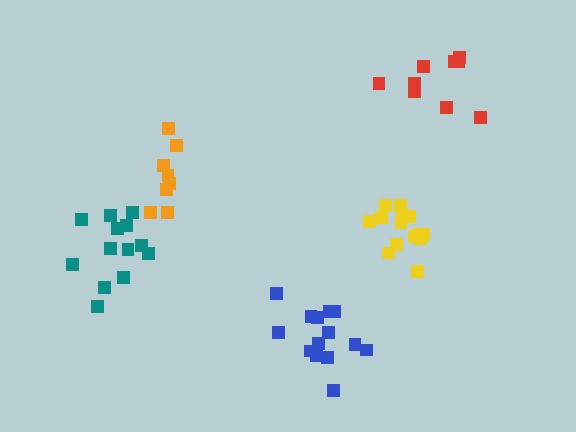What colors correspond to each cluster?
The clusters are colored: orange, red, teal, yellow, blue.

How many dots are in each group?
Group 1: 8 dots, Group 2: 9 dots, Group 3: 13 dots, Group 4: 14 dots, Group 5: 14 dots (58 total).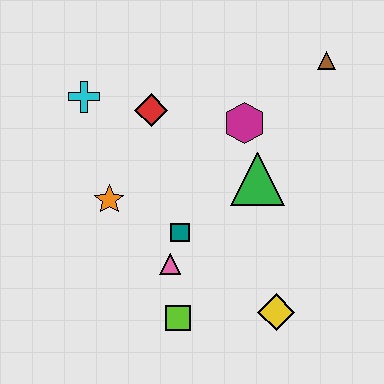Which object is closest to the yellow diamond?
The lime square is closest to the yellow diamond.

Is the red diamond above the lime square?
Yes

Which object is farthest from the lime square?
The brown triangle is farthest from the lime square.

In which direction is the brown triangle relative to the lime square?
The brown triangle is above the lime square.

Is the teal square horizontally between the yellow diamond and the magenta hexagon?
No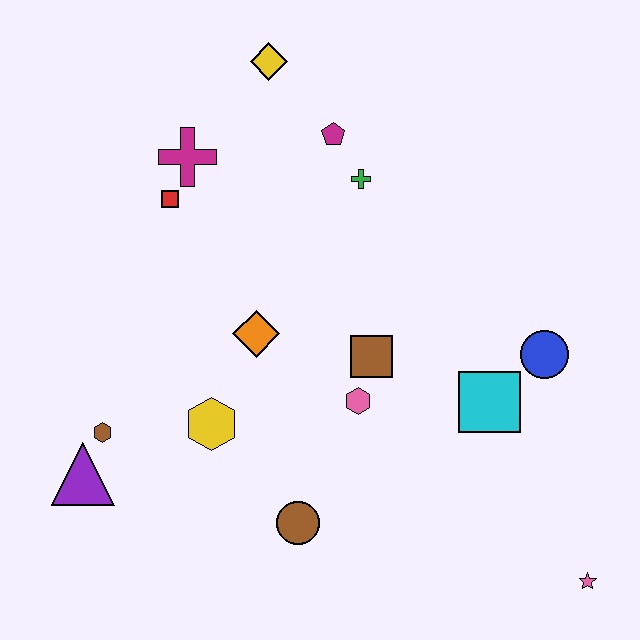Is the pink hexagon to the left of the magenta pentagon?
No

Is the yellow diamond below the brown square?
No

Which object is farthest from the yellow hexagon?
The pink star is farthest from the yellow hexagon.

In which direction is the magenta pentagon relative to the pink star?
The magenta pentagon is above the pink star.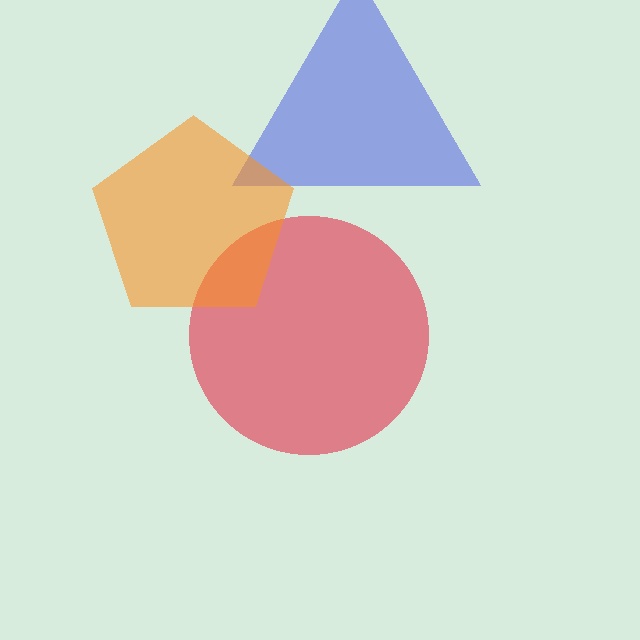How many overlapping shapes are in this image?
There are 3 overlapping shapes in the image.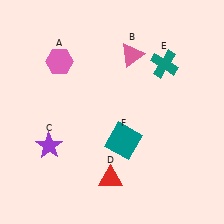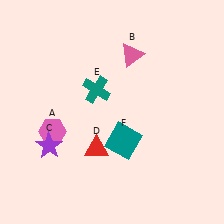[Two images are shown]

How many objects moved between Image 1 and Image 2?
3 objects moved between the two images.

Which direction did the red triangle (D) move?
The red triangle (D) moved up.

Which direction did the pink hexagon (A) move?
The pink hexagon (A) moved down.